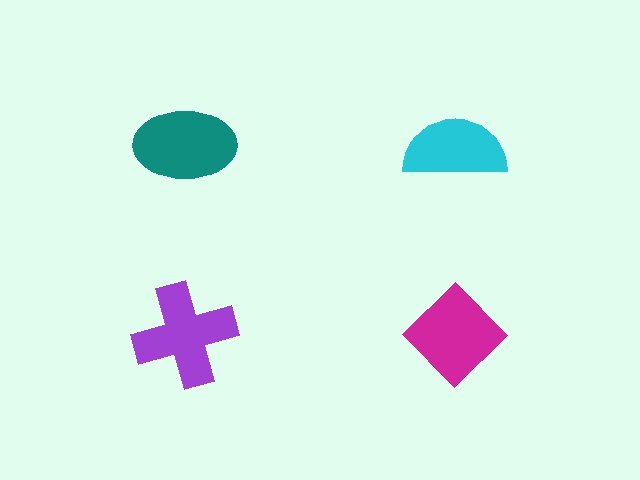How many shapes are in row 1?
2 shapes.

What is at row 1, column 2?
A cyan semicircle.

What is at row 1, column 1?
A teal ellipse.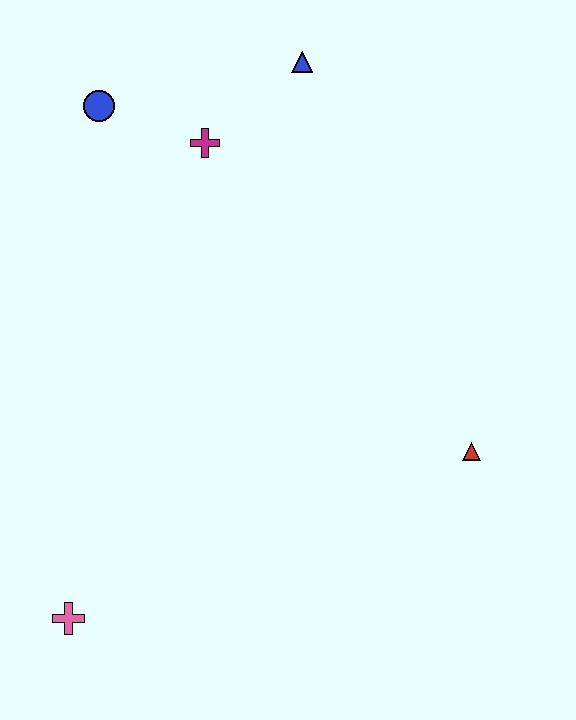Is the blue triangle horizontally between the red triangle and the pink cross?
Yes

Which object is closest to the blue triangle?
The magenta cross is closest to the blue triangle.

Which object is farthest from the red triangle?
The blue circle is farthest from the red triangle.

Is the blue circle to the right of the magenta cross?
No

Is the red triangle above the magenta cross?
No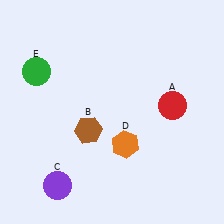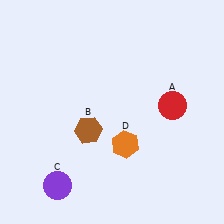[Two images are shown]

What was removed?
The green circle (E) was removed in Image 2.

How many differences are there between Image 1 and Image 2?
There is 1 difference between the two images.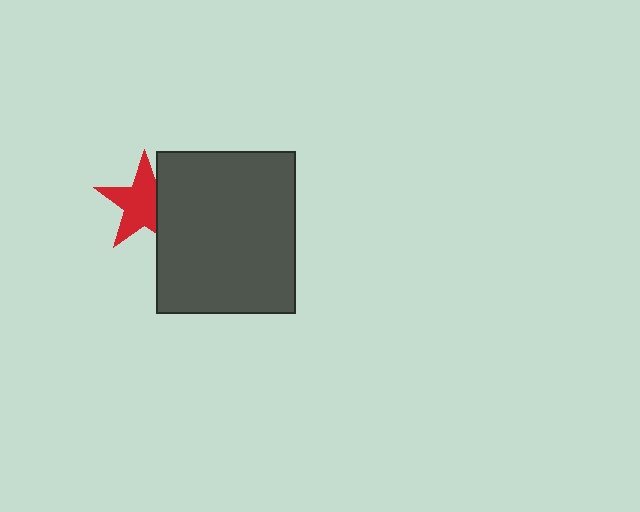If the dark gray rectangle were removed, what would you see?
You would see the complete red star.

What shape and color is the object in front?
The object in front is a dark gray rectangle.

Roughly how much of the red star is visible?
Most of it is visible (roughly 70%).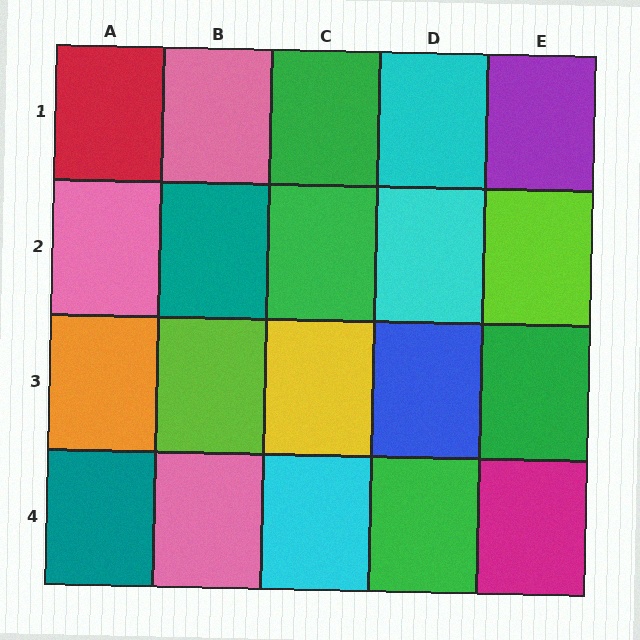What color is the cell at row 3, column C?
Yellow.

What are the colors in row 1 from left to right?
Red, pink, green, cyan, purple.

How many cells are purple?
1 cell is purple.